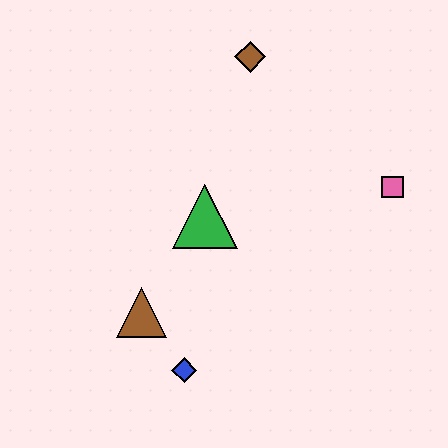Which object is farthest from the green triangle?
The pink square is farthest from the green triangle.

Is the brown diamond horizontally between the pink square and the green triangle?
Yes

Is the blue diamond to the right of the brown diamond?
No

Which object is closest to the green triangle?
The brown triangle is closest to the green triangle.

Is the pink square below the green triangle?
No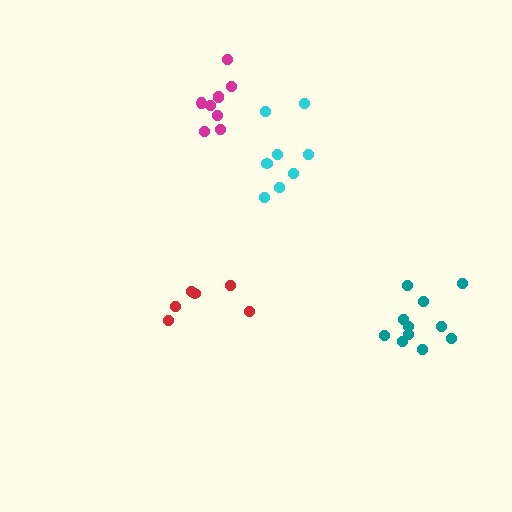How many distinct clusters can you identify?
There are 4 distinct clusters.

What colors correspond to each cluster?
The clusters are colored: cyan, red, teal, magenta.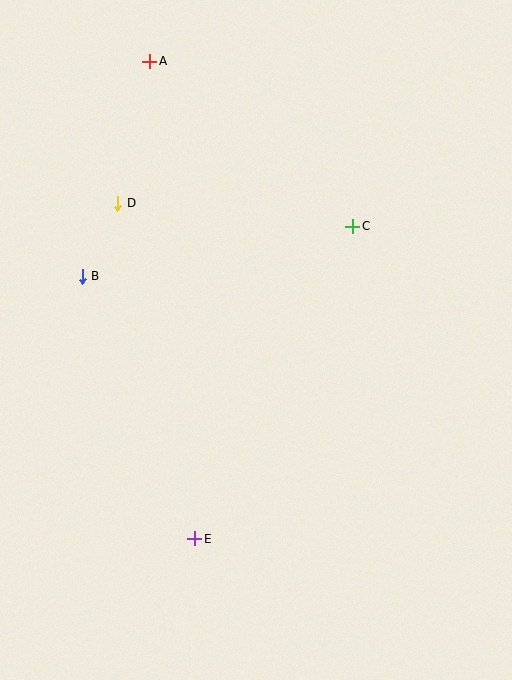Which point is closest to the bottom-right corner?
Point E is closest to the bottom-right corner.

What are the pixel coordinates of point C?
Point C is at (353, 226).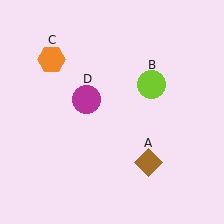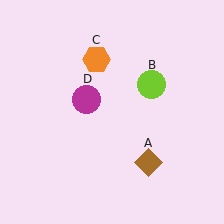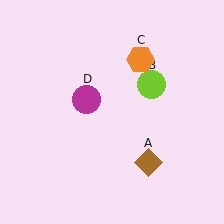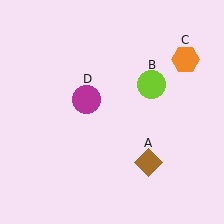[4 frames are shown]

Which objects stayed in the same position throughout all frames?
Brown diamond (object A) and lime circle (object B) and magenta circle (object D) remained stationary.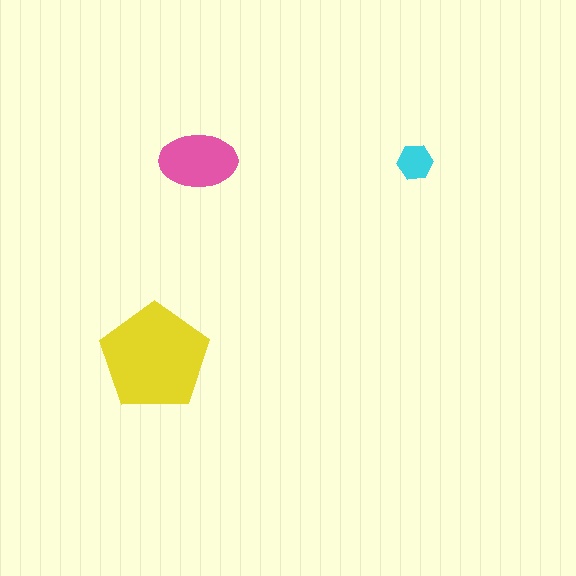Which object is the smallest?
The cyan hexagon.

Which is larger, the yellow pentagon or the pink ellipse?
The yellow pentagon.